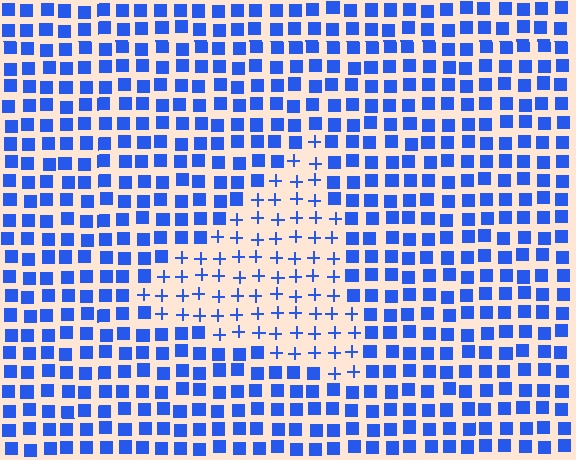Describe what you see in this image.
The image is filled with small blue elements arranged in a uniform grid. A triangle-shaped region contains plus signs, while the surrounding area contains squares. The boundary is defined purely by the change in element shape.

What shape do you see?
I see a triangle.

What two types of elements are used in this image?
The image uses plus signs inside the triangle region and squares outside it.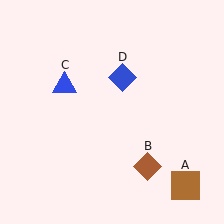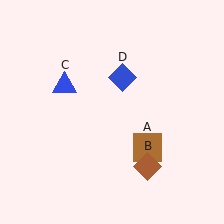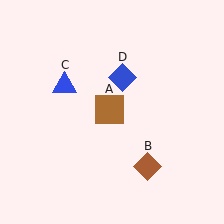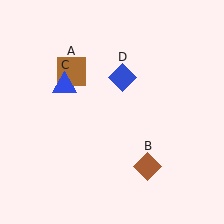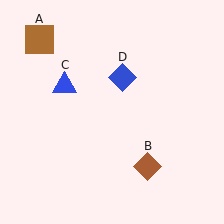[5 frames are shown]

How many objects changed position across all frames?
1 object changed position: brown square (object A).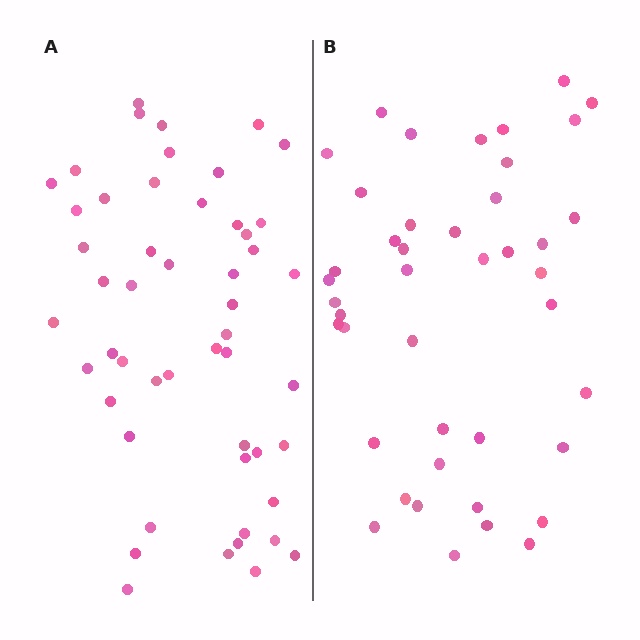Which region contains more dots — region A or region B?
Region A (the left region) has more dots.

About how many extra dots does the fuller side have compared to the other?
Region A has roughly 8 or so more dots than region B.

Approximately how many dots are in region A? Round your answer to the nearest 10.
About 50 dots. (The exact count is 51, which rounds to 50.)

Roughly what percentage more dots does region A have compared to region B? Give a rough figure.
About 20% more.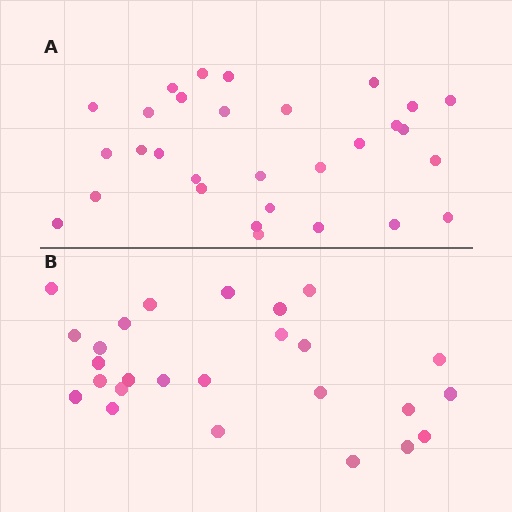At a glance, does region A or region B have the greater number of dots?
Region A (the top region) has more dots.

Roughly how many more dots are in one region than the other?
Region A has about 4 more dots than region B.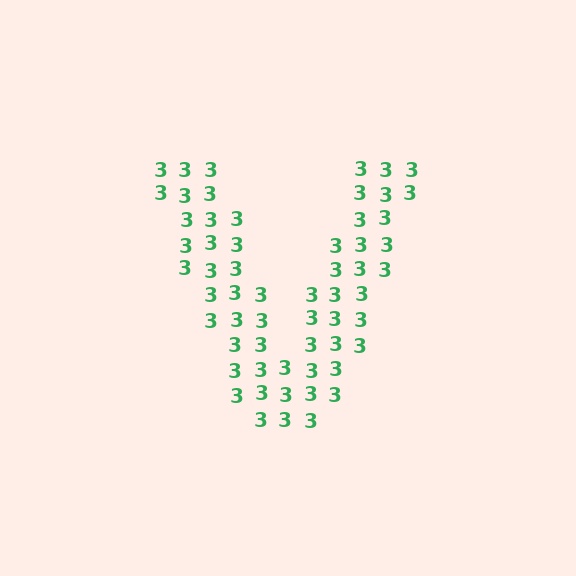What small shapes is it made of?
It is made of small digit 3's.